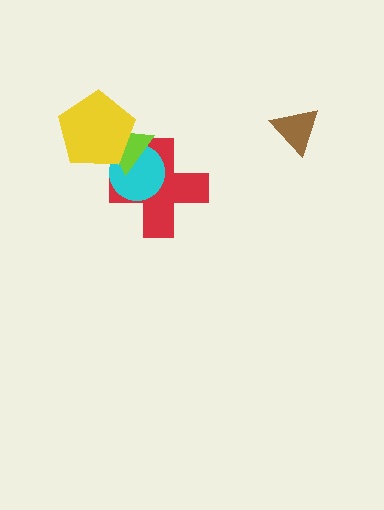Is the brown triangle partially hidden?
No, no other shape covers it.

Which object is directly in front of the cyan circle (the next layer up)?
The lime triangle is directly in front of the cyan circle.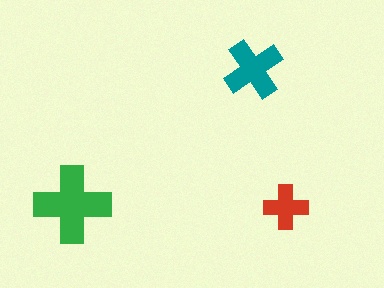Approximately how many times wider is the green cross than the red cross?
About 1.5 times wider.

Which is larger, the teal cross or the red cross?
The teal one.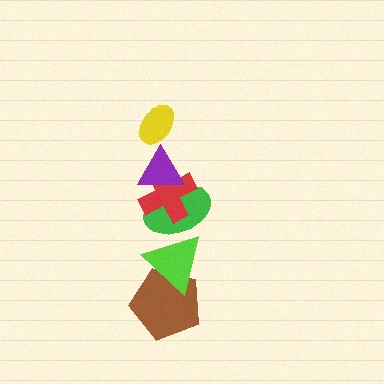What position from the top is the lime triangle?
The lime triangle is 5th from the top.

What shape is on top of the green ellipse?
The red cross is on top of the green ellipse.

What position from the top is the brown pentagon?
The brown pentagon is 6th from the top.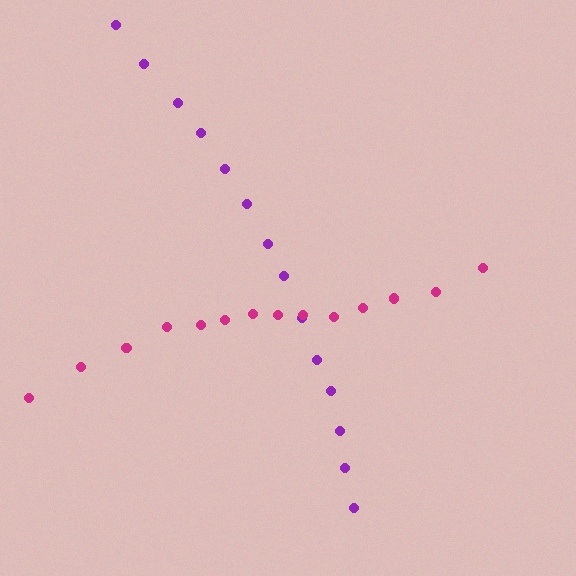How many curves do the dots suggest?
There are 2 distinct paths.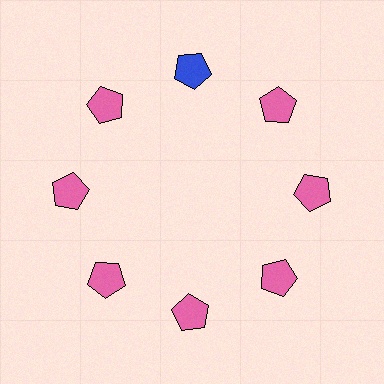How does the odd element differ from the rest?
It has a different color: blue instead of pink.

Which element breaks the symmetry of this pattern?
The blue pentagon at roughly the 12 o'clock position breaks the symmetry. All other shapes are pink pentagons.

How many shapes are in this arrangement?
There are 8 shapes arranged in a ring pattern.